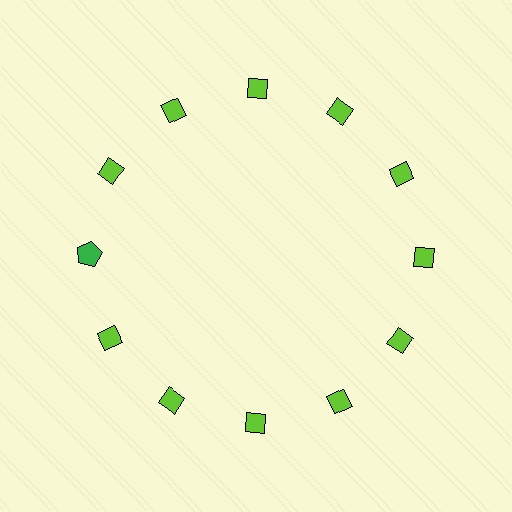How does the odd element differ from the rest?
It differs in both color (green instead of lime) and shape (pentagon instead of diamond).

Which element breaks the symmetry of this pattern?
The green pentagon at roughly the 9 o'clock position breaks the symmetry. All other shapes are lime diamonds.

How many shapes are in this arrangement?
There are 12 shapes arranged in a ring pattern.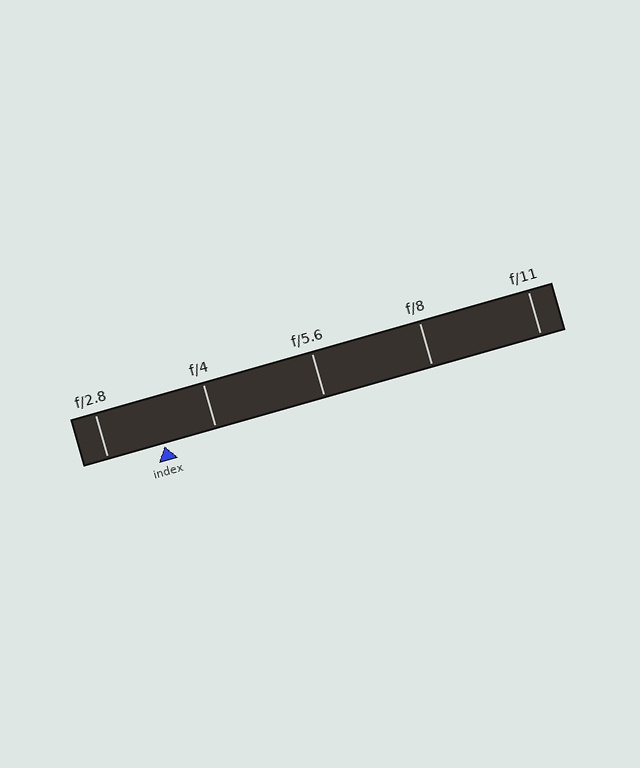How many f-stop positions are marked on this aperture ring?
There are 5 f-stop positions marked.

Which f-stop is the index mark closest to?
The index mark is closest to f/4.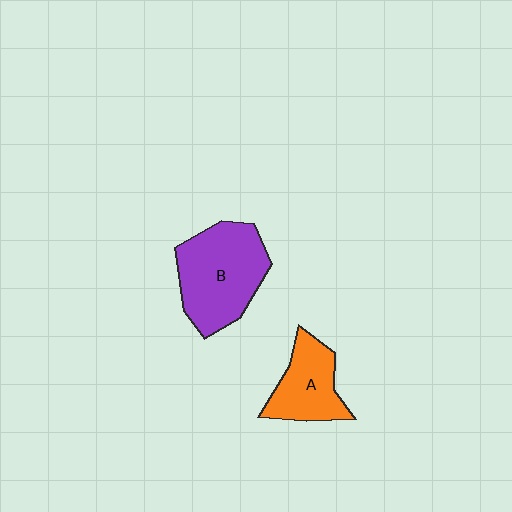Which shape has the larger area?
Shape B (purple).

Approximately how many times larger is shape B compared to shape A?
Approximately 1.6 times.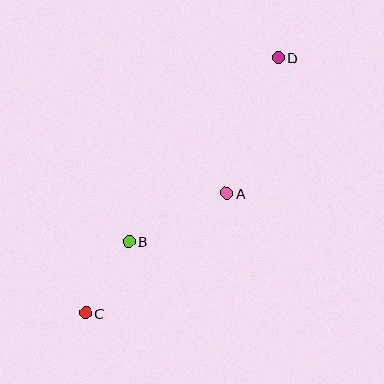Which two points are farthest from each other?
Points C and D are farthest from each other.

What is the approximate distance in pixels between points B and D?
The distance between B and D is approximately 237 pixels.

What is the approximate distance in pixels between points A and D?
The distance between A and D is approximately 146 pixels.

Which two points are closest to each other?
Points B and C are closest to each other.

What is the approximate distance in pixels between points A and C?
The distance between A and C is approximately 185 pixels.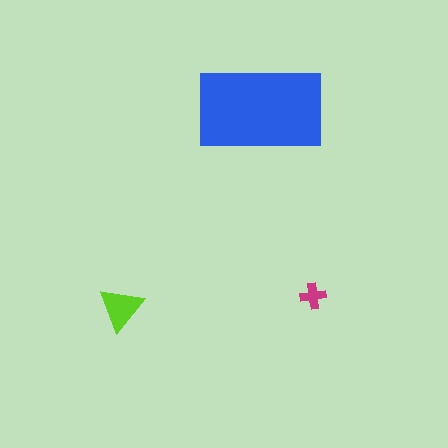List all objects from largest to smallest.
The blue rectangle, the lime triangle, the magenta cross.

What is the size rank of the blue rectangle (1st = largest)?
1st.